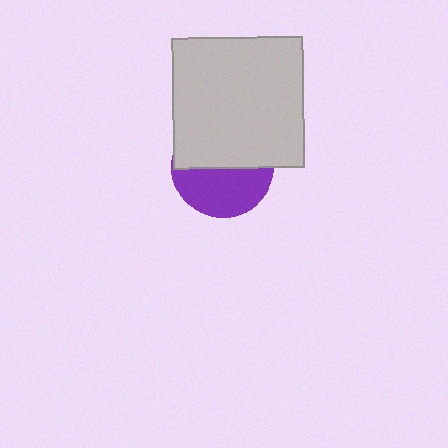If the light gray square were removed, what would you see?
You would see the complete purple circle.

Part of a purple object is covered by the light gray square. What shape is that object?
It is a circle.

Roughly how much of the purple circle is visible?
About half of it is visible (roughly 46%).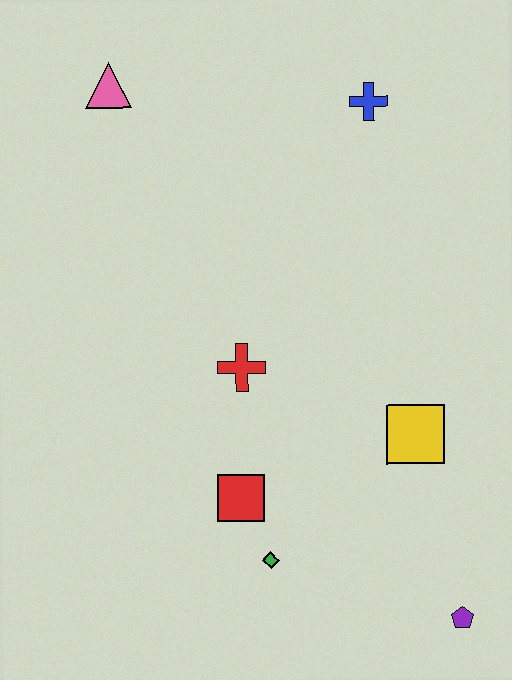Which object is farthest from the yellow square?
The pink triangle is farthest from the yellow square.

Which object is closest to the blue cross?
The pink triangle is closest to the blue cross.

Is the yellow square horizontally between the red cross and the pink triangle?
No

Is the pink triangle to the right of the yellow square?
No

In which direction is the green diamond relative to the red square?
The green diamond is below the red square.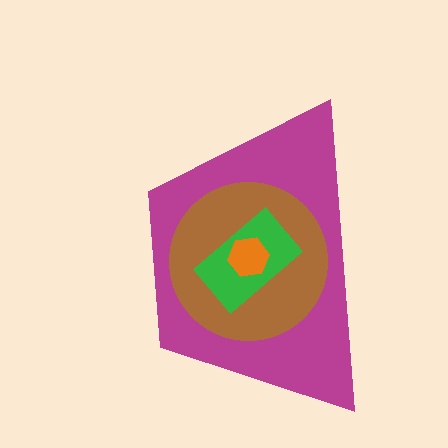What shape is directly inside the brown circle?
The green rectangle.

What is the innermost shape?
The orange hexagon.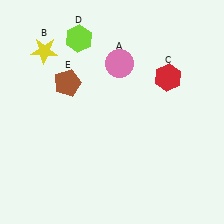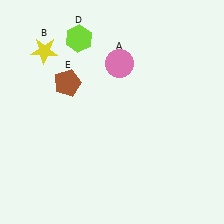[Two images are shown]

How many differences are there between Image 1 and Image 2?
There is 1 difference between the two images.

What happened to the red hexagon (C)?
The red hexagon (C) was removed in Image 2. It was in the top-right area of Image 1.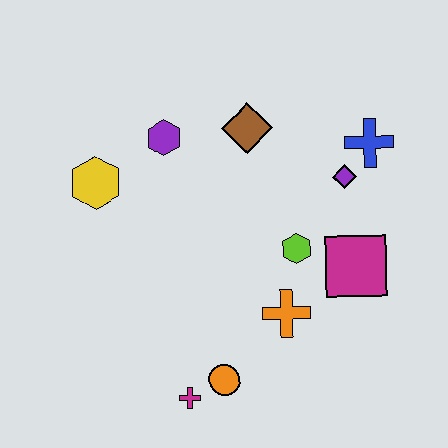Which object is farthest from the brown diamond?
The magenta cross is farthest from the brown diamond.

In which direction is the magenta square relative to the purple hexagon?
The magenta square is to the right of the purple hexagon.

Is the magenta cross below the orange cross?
Yes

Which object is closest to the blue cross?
The purple diamond is closest to the blue cross.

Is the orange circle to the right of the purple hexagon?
Yes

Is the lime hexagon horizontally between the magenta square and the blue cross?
No